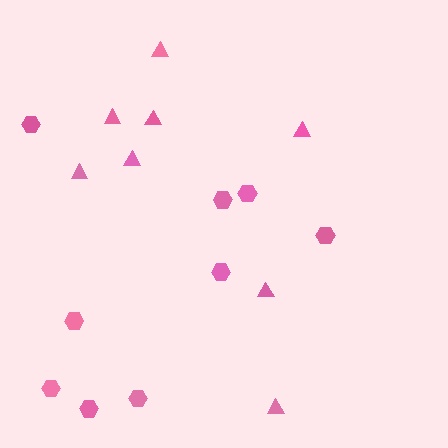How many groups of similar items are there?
There are 2 groups: one group of hexagons (9) and one group of triangles (8).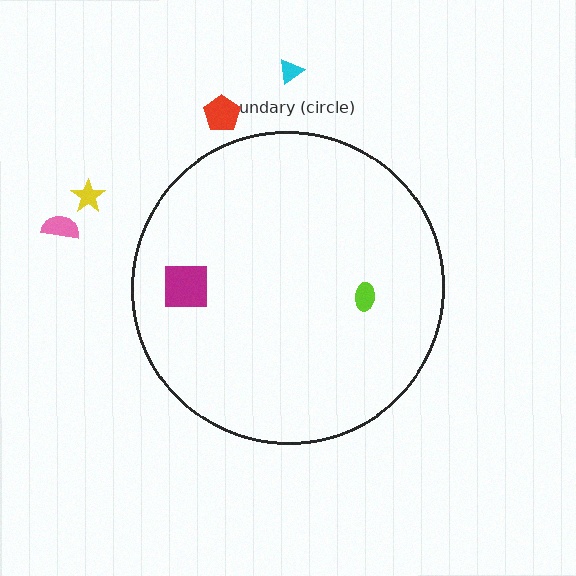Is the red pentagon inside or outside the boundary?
Outside.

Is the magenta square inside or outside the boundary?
Inside.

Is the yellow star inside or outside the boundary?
Outside.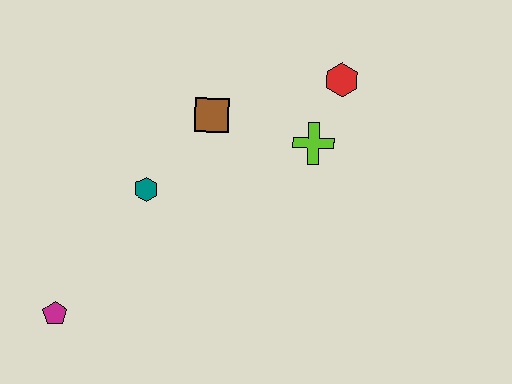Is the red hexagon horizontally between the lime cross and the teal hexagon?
No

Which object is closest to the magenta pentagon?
The teal hexagon is closest to the magenta pentagon.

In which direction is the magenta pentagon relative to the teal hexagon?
The magenta pentagon is below the teal hexagon.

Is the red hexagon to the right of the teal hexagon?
Yes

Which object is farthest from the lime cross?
The magenta pentagon is farthest from the lime cross.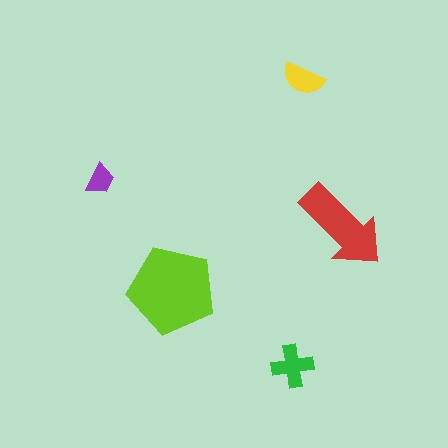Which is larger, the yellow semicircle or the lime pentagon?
The lime pentagon.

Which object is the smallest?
The purple trapezoid.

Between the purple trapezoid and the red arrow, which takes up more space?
The red arrow.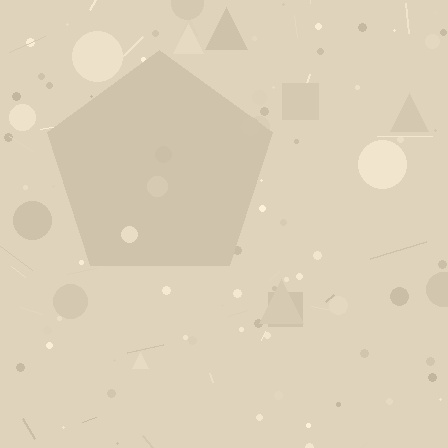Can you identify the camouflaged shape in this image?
The camouflaged shape is a pentagon.